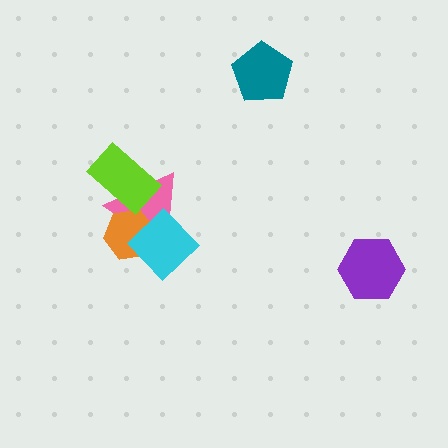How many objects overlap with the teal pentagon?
0 objects overlap with the teal pentagon.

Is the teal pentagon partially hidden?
No, no other shape covers it.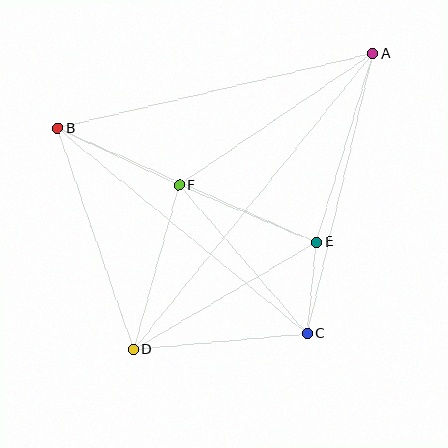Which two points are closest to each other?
Points C and E are closest to each other.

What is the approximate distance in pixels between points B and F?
The distance between B and F is approximately 134 pixels.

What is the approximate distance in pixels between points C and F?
The distance between C and F is approximately 196 pixels.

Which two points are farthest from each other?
Points A and D are farthest from each other.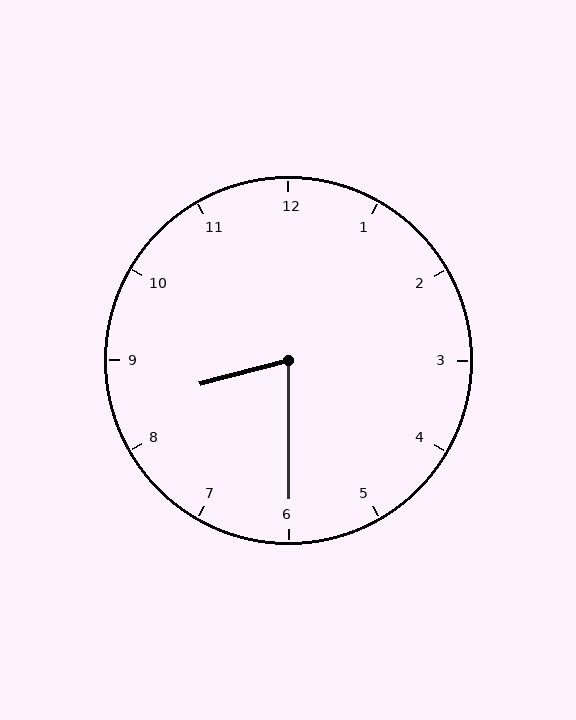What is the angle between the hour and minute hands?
Approximately 75 degrees.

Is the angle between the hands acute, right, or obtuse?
It is acute.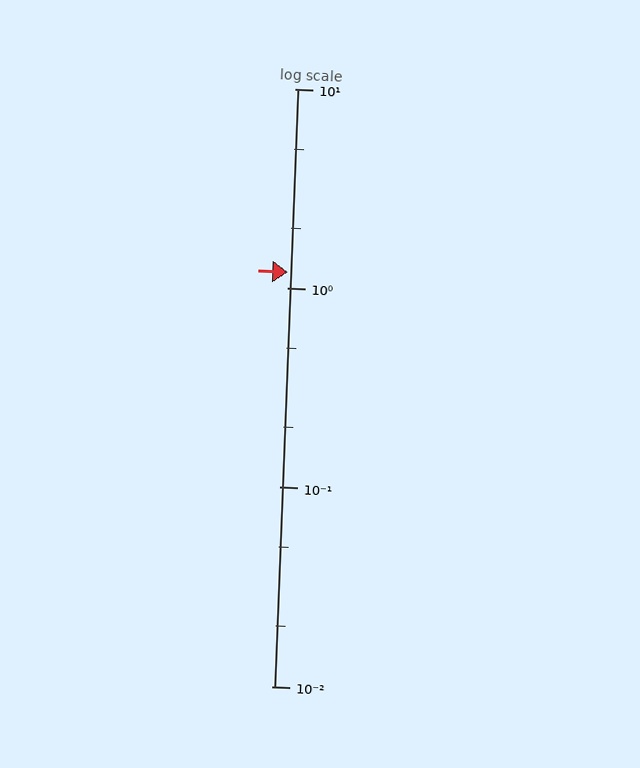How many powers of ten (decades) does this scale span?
The scale spans 3 decades, from 0.01 to 10.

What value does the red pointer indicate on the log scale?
The pointer indicates approximately 1.2.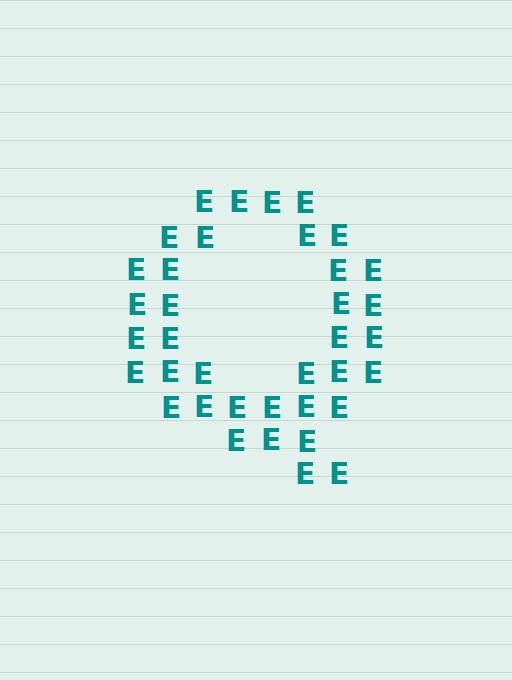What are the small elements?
The small elements are letter E's.